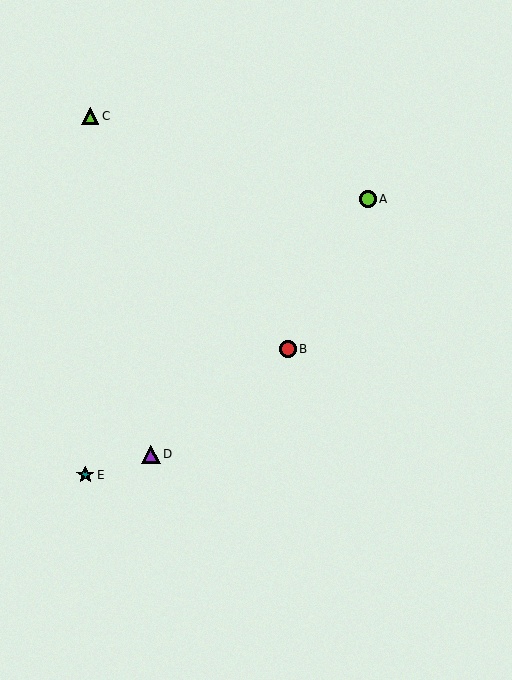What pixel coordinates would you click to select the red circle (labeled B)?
Click at (288, 349) to select the red circle B.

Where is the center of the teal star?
The center of the teal star is at (85, 475).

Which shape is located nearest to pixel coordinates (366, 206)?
The lime circle (labeled A) at (368, 199) is nearest to that location.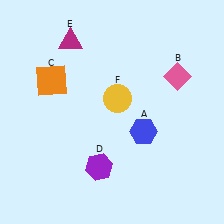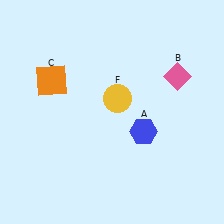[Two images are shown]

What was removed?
The purple hexagon (D), the magenta triangle (E) were removed in Image 2.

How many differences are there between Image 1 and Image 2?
There are 2 differences between the two images.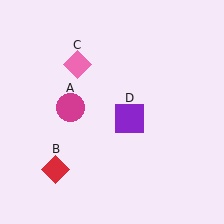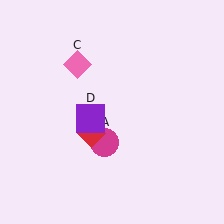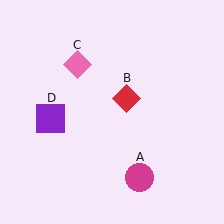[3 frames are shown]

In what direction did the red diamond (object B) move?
The red diamond (object B) moved up and to the right.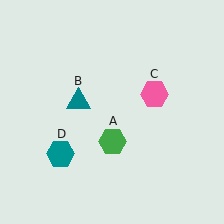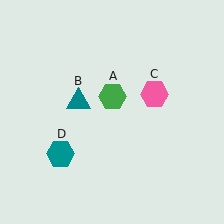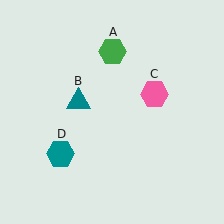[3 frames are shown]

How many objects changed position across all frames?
1 object changed position: green hexagon (object A).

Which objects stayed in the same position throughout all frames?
Teal triangle (object B) and pink hexagon (object C) and teal hexagon (object D) remained stationary.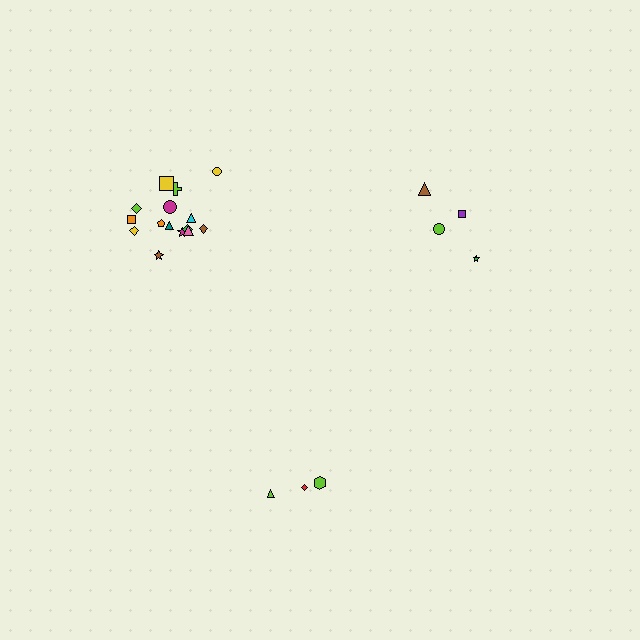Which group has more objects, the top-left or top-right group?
The top-left group.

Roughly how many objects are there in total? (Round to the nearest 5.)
Roughly 20 objects in total.